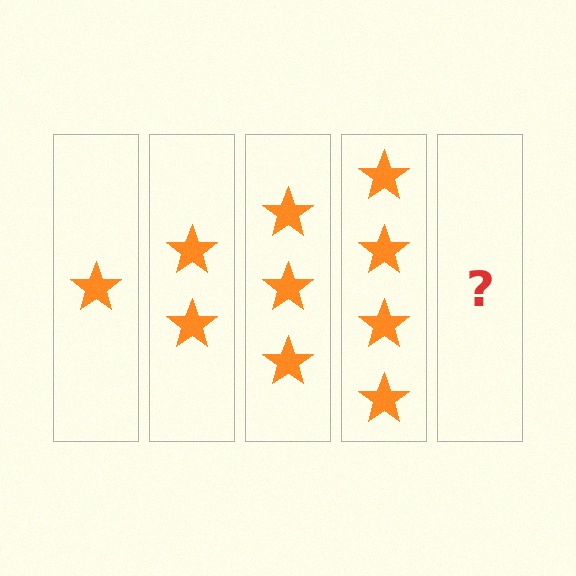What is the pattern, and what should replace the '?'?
The pattern is that each step adds one more star. The '?' should be 5 stars.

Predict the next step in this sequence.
The next step is 5 stars.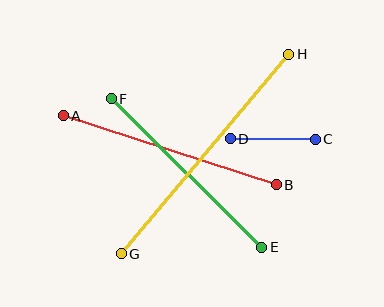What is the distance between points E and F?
The distance is approximately 211 pixels.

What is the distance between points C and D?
The distance is approximately 85 pixels.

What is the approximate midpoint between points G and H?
The midpoint is at approximately (205, 154) pixels.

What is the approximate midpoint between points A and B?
The midpoint is at approximately (170, 150) pixels.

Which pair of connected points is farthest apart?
Points G and H are farthest apart.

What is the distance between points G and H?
The distance is approximately 260 pixels.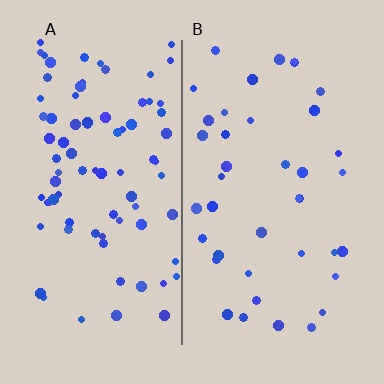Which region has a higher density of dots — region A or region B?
A (the left).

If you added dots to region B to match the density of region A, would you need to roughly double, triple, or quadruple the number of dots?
Approximately double.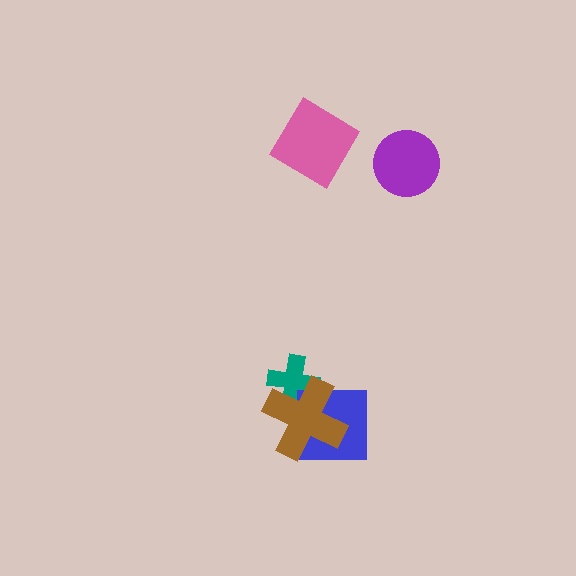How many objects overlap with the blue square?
1 object overlaps with the blue square.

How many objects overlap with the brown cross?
2 objects overlap with the brown cross.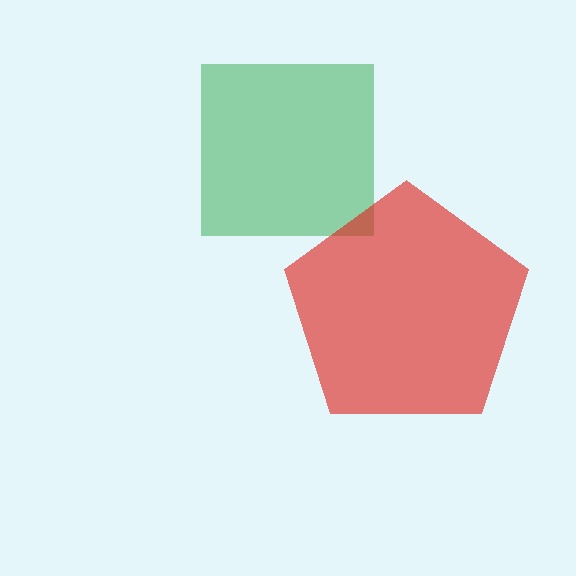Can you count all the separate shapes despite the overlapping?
Yes, there are 2 separate shapes.